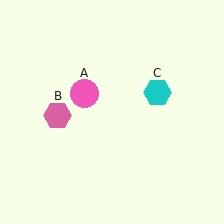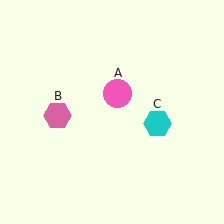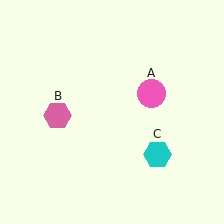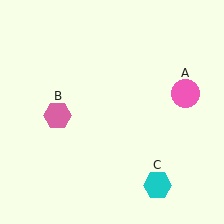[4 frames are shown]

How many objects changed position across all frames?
2 objects changed position: pink circle (object A), cyan hexagon (object C).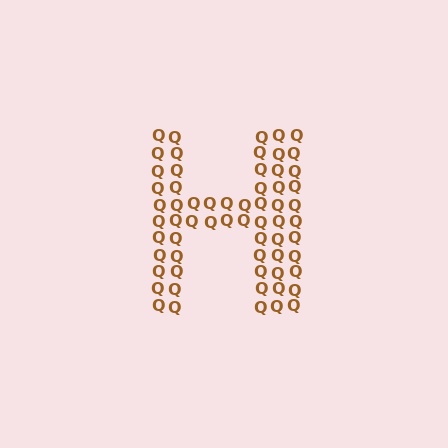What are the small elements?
The small elements are letter Q's.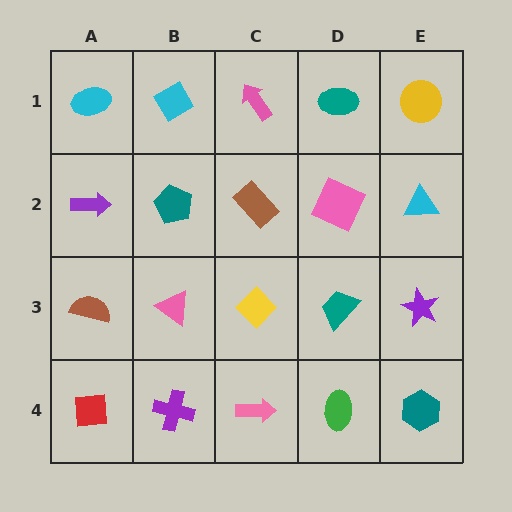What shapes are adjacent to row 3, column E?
A cyan triangle (row 2, column E), a teal hexagon (row 4, column E), a teal trapezoid (row 3, column D).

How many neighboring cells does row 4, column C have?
3.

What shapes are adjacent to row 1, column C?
A brown rectangle (row 2, column C), a cyan diamond (row 1, column B), a teal ellipse (row 1, column D).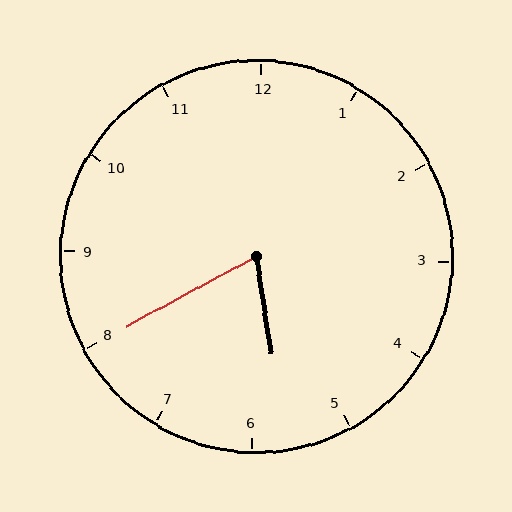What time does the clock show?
5:40.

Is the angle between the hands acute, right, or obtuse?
It is acute.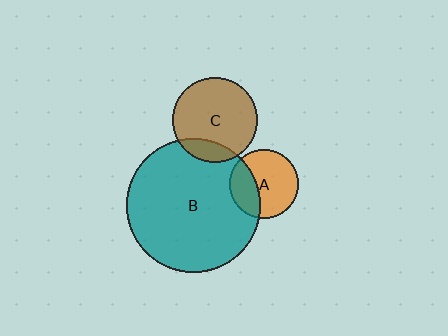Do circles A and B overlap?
Yes.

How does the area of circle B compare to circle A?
Approximately 3.7 times.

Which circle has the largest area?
Circle B (teal).